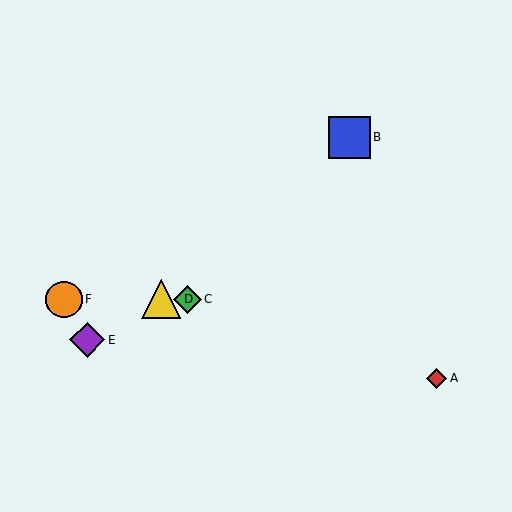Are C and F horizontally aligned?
Yes, both are at y≈299.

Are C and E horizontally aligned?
No, C is at y≈299 and E is at y≈340.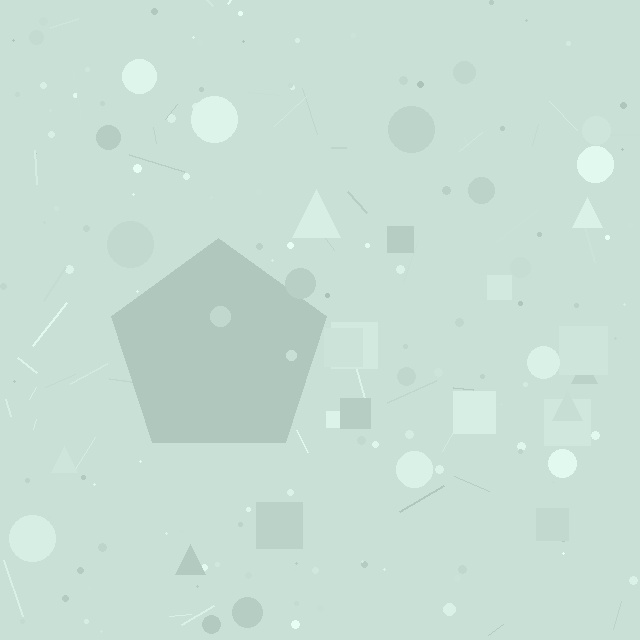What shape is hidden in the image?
A pentagon is hidden in the image.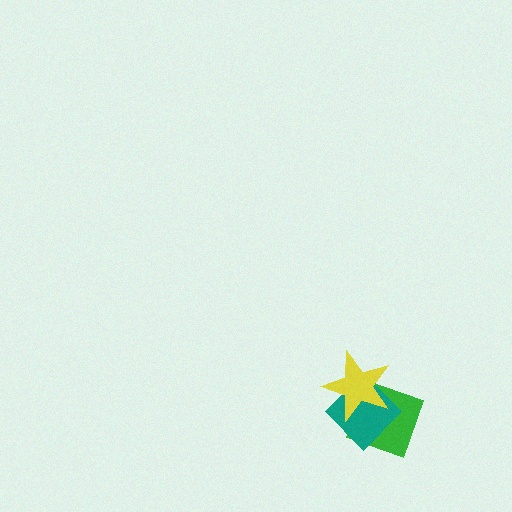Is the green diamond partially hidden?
Yes, it is partially covered by another shape.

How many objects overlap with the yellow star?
2 objects overlap with the yellow star.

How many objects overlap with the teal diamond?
2 objects overlap with the teal diamond.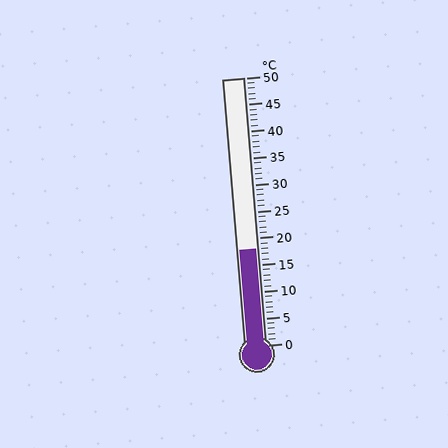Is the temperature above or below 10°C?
The temperature is above 10°C.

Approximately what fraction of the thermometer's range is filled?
The thermometer is filled to approximately 35% of its range.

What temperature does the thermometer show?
The thermometer shows approximately 18°C.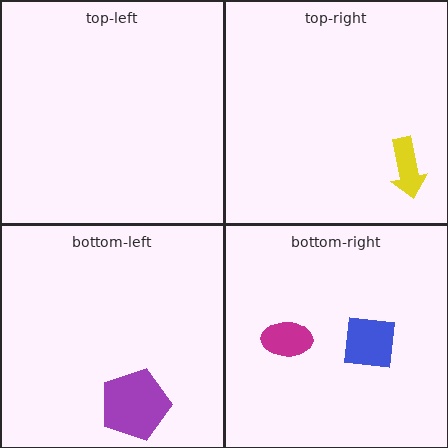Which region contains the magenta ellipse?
The bottom-right region.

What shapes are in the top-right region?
The yellow arrow.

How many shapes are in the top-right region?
1.